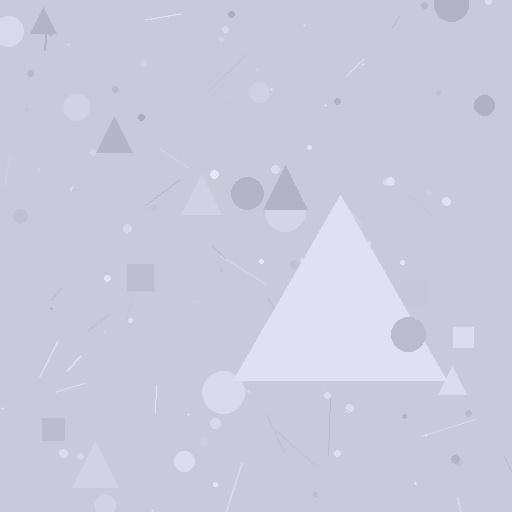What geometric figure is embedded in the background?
A triangle is embedded in the background.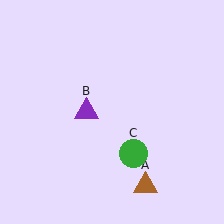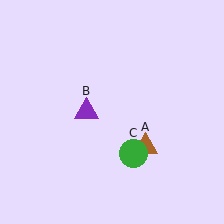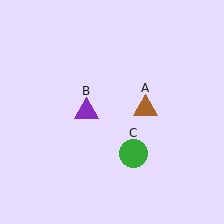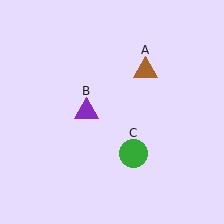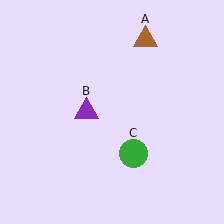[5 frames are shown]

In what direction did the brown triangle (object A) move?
The brown triangle (object A) moved up.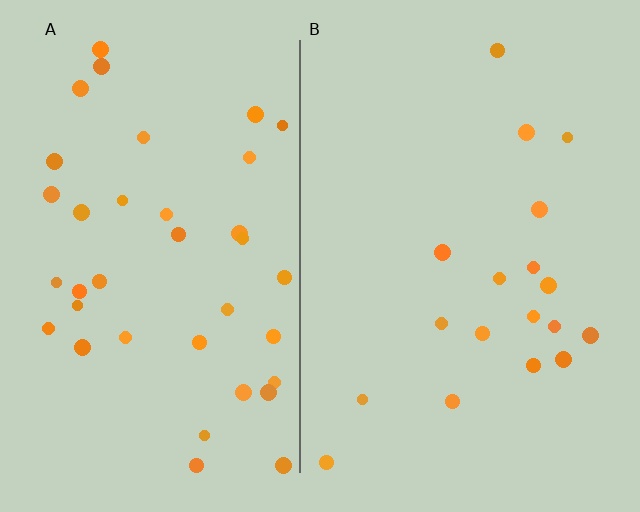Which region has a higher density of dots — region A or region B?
A (the left).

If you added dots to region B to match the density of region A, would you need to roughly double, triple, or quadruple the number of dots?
Approximately double.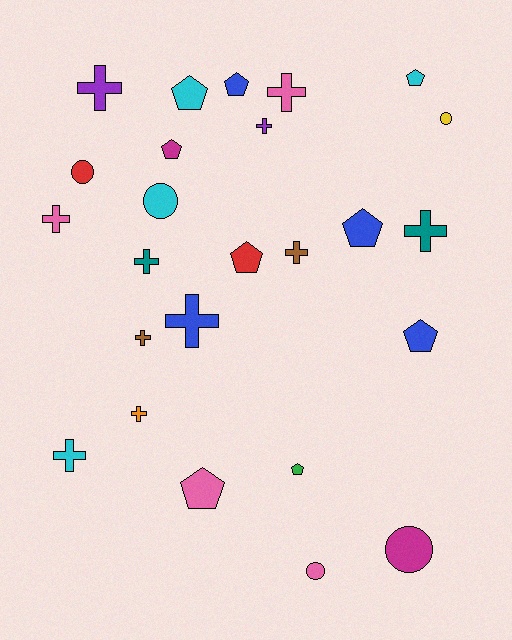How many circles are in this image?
There are 5 circles.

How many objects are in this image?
There are 25 objects.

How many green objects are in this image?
There is 1 green object.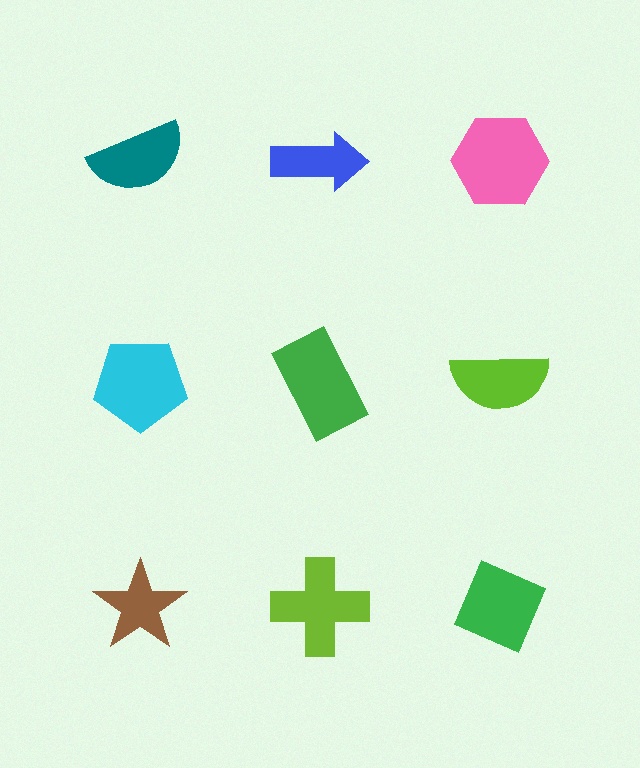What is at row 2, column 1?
A cyan pentagon.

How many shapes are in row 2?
3 shapes.